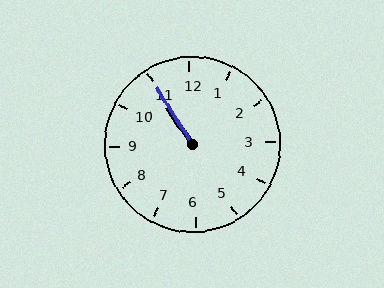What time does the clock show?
10:55.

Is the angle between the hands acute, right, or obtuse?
It is acute.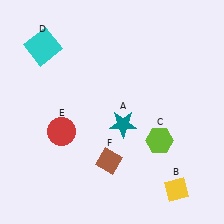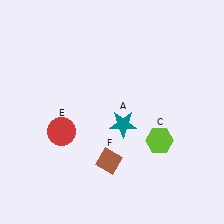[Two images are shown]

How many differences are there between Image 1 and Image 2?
There are 2 differences between the two images.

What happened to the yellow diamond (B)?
The yellow diamond (B) was removed in Image 2. It was in the bottom-right area of Image 1.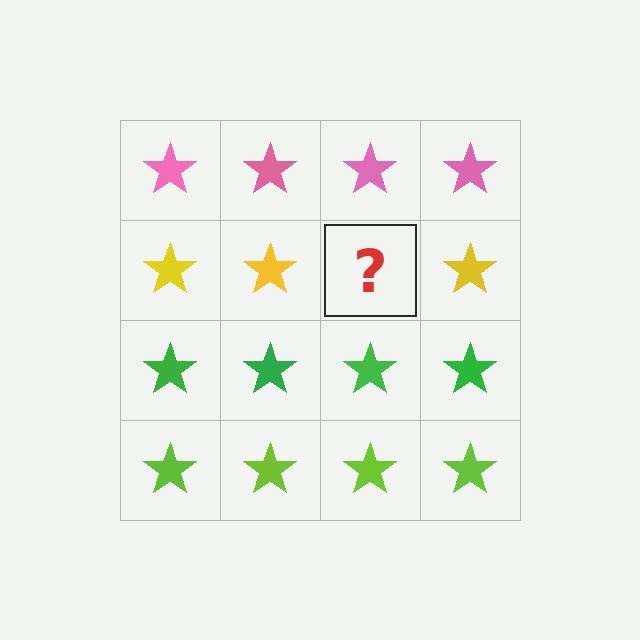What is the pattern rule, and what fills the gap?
The rule is that each row has a consistent color. The gap should be filled with a yellow star.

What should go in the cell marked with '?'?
The missing cell should contain a yellow star.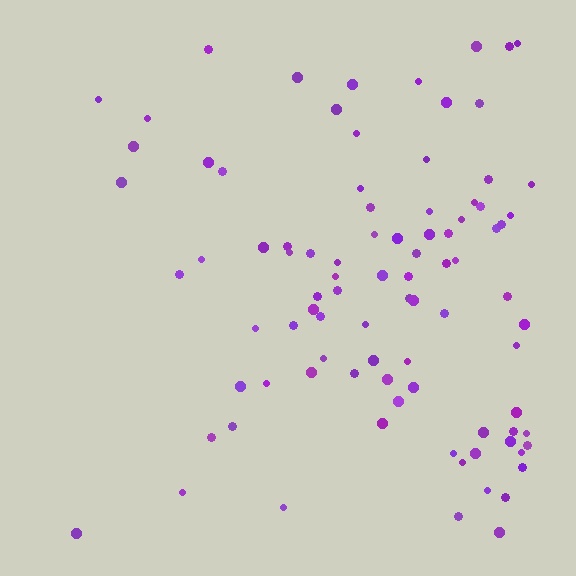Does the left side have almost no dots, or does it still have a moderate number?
Still a moderate number, just noticeably fewer than the right.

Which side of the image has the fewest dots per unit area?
The left.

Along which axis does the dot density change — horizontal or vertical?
Horizontal.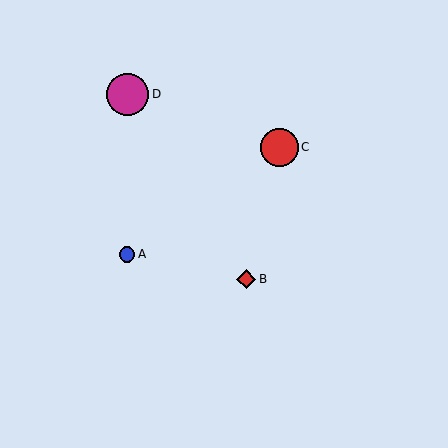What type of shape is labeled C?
Shape C is a red circle.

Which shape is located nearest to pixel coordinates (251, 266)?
The red diamond (labeled B) at (246, 279) is nearest to that location.